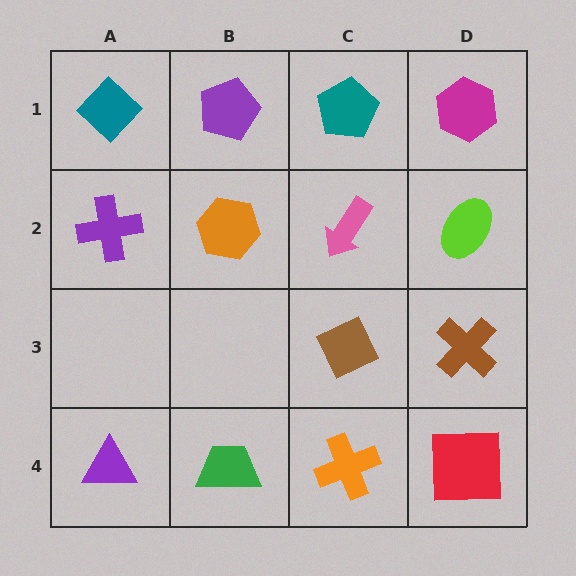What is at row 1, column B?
A purple pentagon.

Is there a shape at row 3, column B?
No, that cell is empty.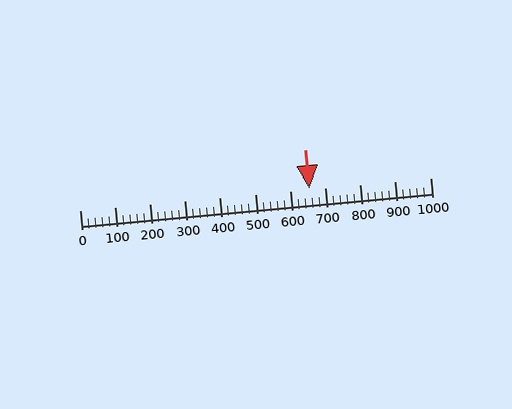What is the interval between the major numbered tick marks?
The major tick marks are spaced 100 units apart.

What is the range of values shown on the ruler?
The ruler shows values from 0 to 1000.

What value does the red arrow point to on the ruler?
The red arrow points to approximately 656.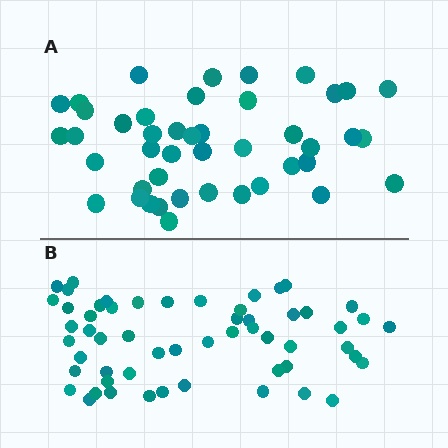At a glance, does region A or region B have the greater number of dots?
Region B (the bottom region) has more dots.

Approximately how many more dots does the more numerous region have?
Region B has roughly 12 or so more dots than region A.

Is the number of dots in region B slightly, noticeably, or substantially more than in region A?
Region B has noticeably more, but not dramatically so. The ratio is roughly 1.3 to 1.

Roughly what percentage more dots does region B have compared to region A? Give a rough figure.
About 25% more.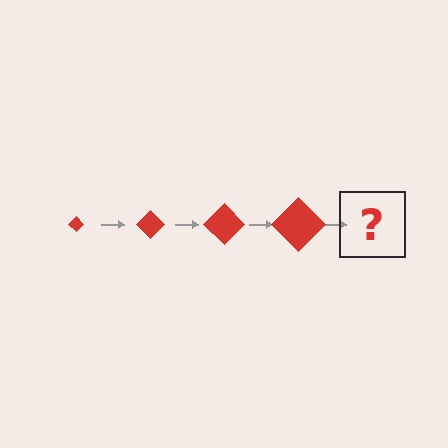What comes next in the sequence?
The next element should be a red diamond, larger than the previous one.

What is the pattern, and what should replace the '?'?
The pattern is that the diamond gets progressively larger each step. The '?' should be a red diamond, larger than the previous one.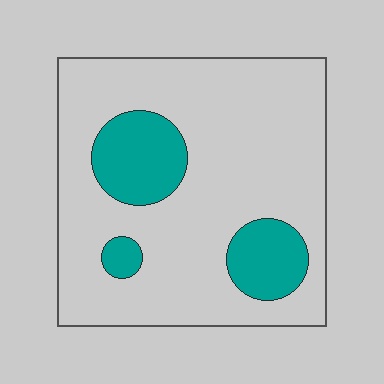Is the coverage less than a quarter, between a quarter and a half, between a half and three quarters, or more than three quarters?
Less than a quarter.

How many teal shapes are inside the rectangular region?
3.